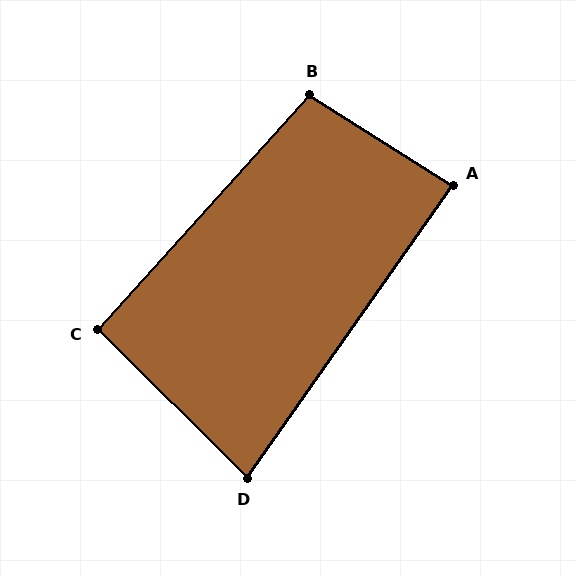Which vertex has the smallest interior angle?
D, at approximately 80 degrees.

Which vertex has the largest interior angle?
B, at approximately 100 degrees.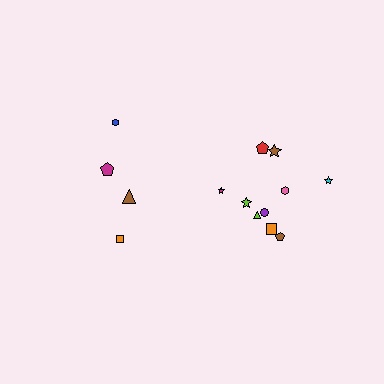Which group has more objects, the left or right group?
The right group.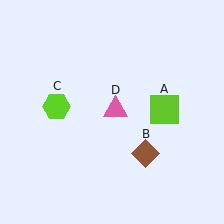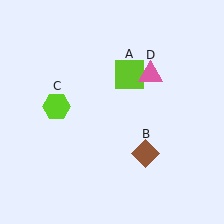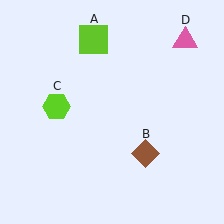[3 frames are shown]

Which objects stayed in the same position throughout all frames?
Brown diamond (object B) and lime hexagon (object C) remained stationary.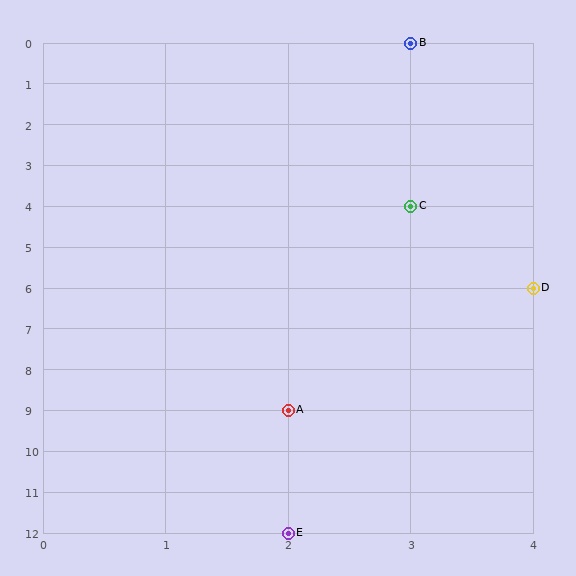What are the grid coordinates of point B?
Point B is at grid coordinates (3, 0).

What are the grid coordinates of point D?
Point D is at grid coordinates (4, 6).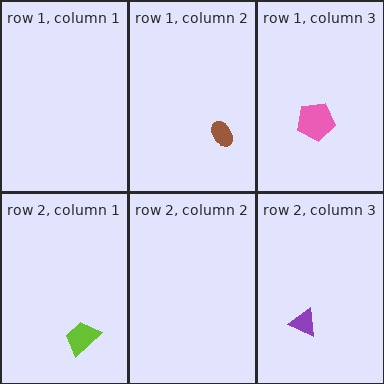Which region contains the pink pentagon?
The row 1, column 3 region.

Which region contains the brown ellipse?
The row 1, column 2 region.